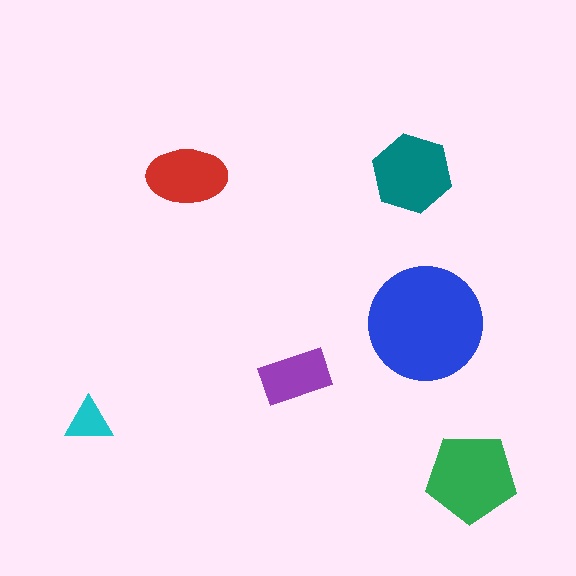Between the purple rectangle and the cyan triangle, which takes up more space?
The purple rectangle.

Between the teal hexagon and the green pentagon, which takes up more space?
The green pentagon.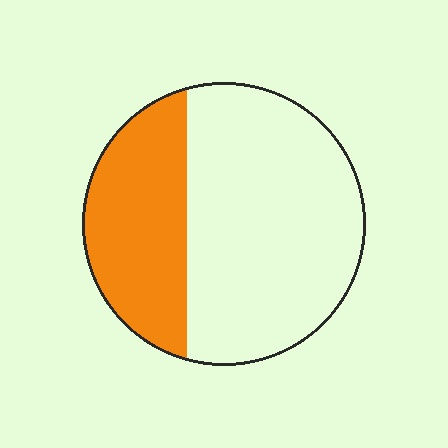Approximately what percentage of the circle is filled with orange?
Approximately 35%.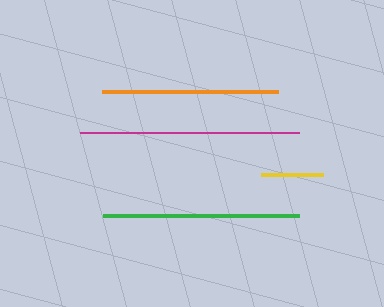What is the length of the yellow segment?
The yellow segment is approximately 62 pixels long.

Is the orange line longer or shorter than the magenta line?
The magenta line is longer than the orange line.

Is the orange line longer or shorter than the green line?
The green line is longer than the orange line.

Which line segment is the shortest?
The yellow line is the shortest at approximately 62 pixels.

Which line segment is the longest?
The magenta line is the longest at approximately 219 pixels.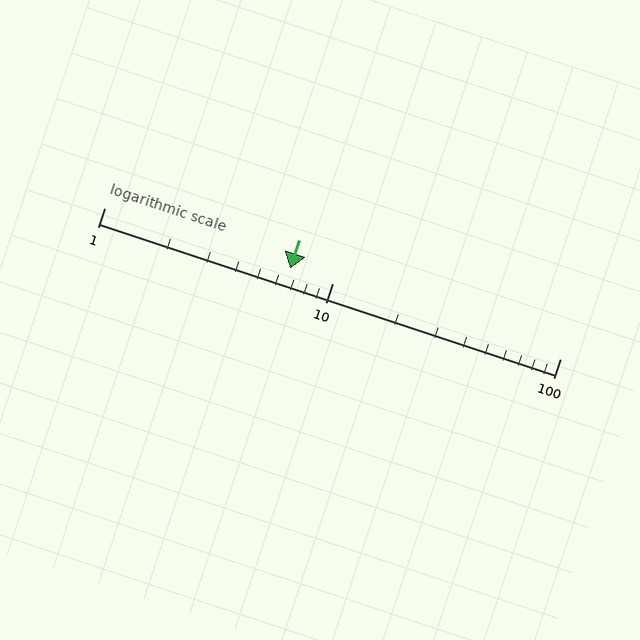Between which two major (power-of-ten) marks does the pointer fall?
The pointer is between 1 and 10.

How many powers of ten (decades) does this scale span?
The scale spans 2 decades, from 1 to 100.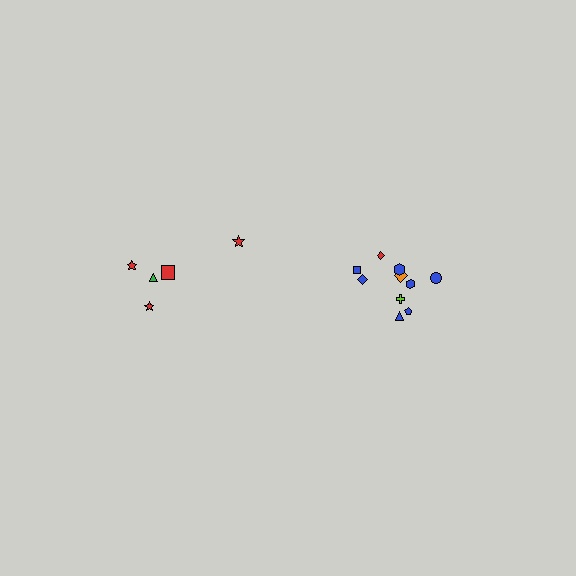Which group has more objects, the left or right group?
The right group.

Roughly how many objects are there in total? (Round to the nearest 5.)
Roughly 15 objects in total.